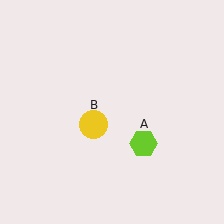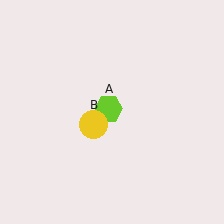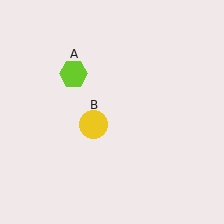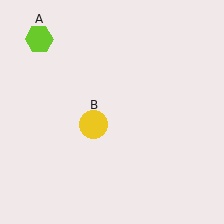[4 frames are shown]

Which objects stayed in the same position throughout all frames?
Yellow circle (object B) remained stationary.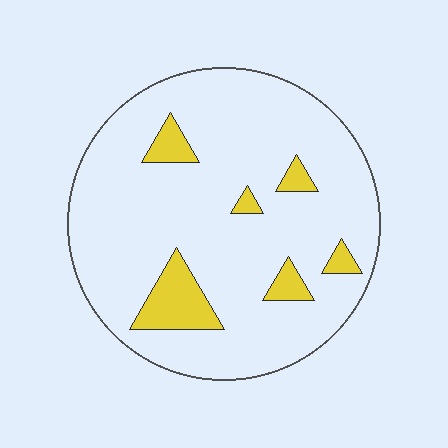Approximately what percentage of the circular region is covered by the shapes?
Approximately 10%.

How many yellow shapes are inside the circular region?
6.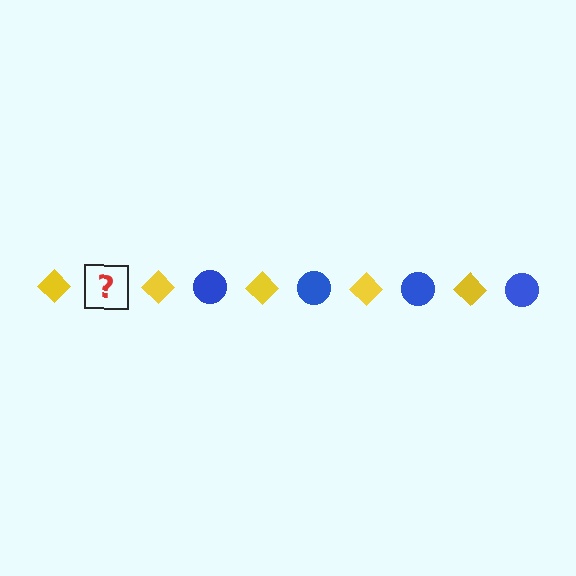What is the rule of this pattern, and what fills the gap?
The rule is that the pattern alternates between yellow diamond and blue circle. The gap should be filled with a blue circle.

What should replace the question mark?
The question mark should be replaced with a blue circle.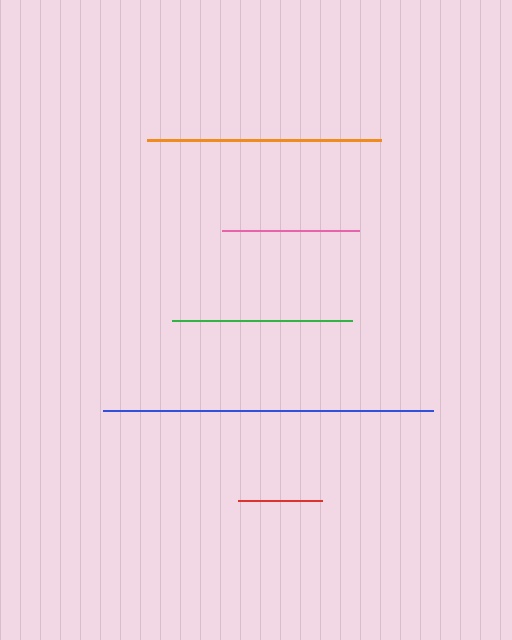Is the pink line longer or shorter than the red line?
The pink line is longer than the red line.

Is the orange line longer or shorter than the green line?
The orange line is longer than the green line.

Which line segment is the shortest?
The red line is the shortest at approximately 84 pixels.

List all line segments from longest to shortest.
From longest to shortest: blue, orange, green, pink, red.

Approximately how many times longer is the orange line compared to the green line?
The orange line is approximately 1.3 times the length of the green line.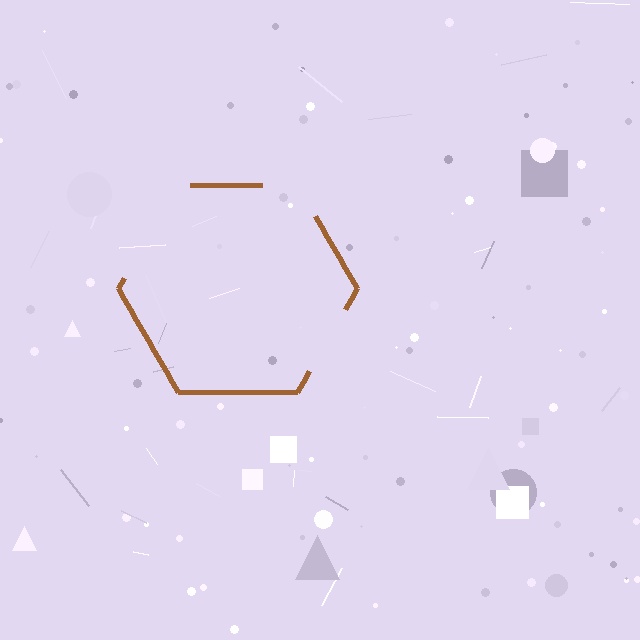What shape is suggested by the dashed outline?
The dashed outline suggests a hexagon.